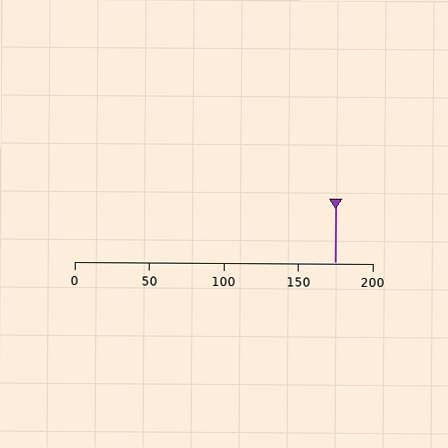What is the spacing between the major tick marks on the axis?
The major ticks are spaced 50 apart.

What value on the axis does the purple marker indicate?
The marker indicates approximately 175.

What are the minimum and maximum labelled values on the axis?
The axis runs from 0 to 200.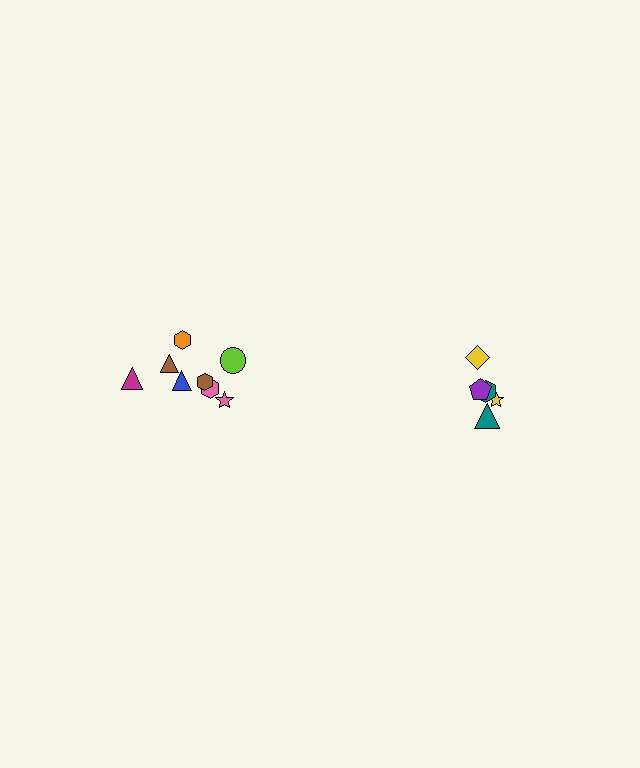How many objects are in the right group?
There are 5 objects.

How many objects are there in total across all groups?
There are 13 objects.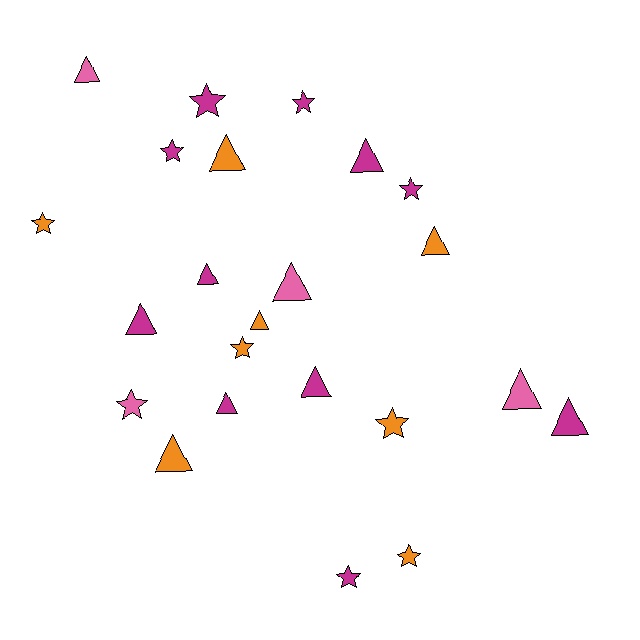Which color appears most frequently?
Magenta, with 11 objects.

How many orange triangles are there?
There are 4 orange triangles.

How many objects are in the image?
There are 23 objects.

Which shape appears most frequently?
Triangle, with 13 objects.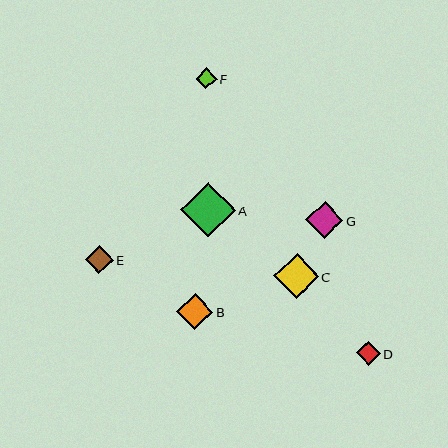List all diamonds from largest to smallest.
From largest to smallest: A, C, G, B, E, D, F.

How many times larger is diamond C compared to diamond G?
Diamond C is approximately 1.2 times the size of diamond G.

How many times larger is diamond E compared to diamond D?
Diamond E is approximately 1.2 times the size of diamond D.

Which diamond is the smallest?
Diamond F is the smallest with a size of approximately 21 pixels.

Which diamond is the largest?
Diamond A is the largest with a size of approximately 54 pixels.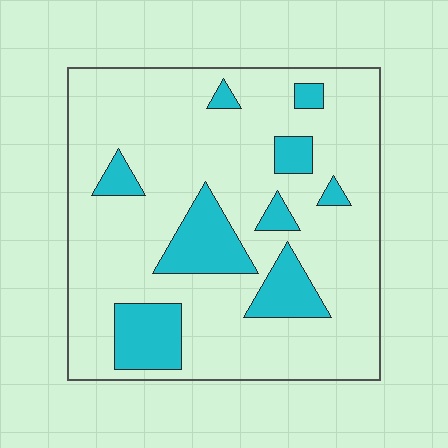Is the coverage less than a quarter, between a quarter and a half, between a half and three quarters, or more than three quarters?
Less than a quarter.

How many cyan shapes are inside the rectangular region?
9.